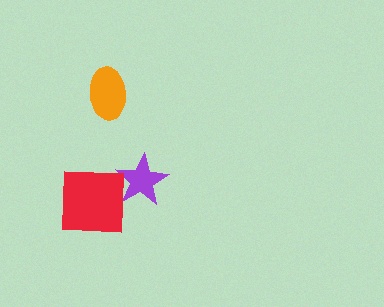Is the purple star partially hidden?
Yes, it is partially covered by another shape.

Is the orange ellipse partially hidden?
No, no other shape covers it.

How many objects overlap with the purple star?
1 object overlaps with the purple star.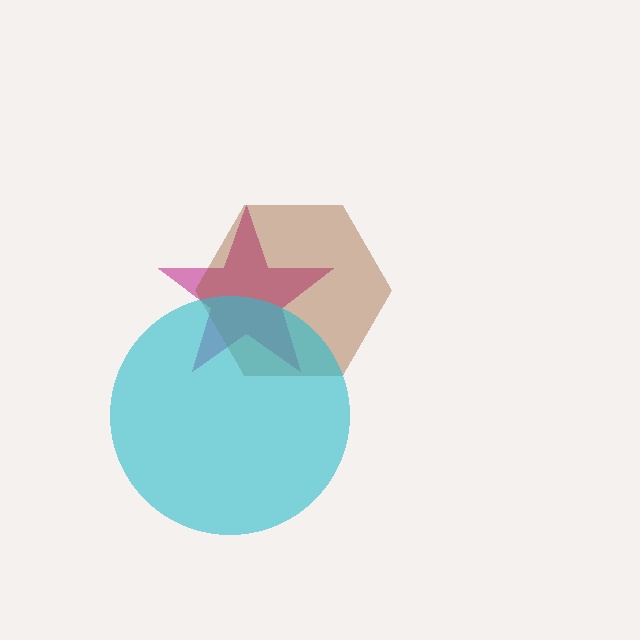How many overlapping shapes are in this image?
There are 3 overlapping shapes in the image.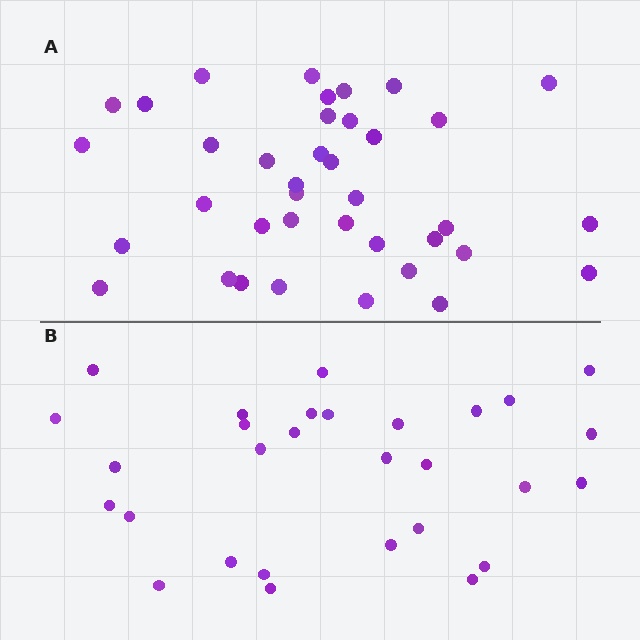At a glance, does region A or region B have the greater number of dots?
Region A (the top region) has more dots.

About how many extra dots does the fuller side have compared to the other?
Region A has roughly 8 or so more dots than region B.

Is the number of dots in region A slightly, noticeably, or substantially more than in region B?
Region A has noticeably more, but not dramatically so. The ratio is roughly 1.3 to 1.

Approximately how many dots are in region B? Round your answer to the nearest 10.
About 30 dots. (The exact count is 29, which rounds to 30.)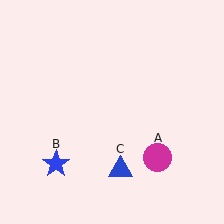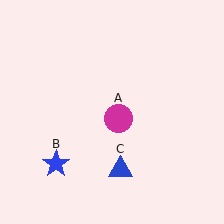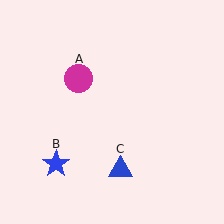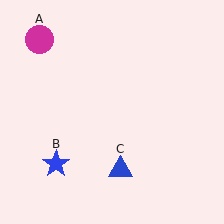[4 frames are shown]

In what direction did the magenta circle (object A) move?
The magenta circle (object A) moved up and to the left.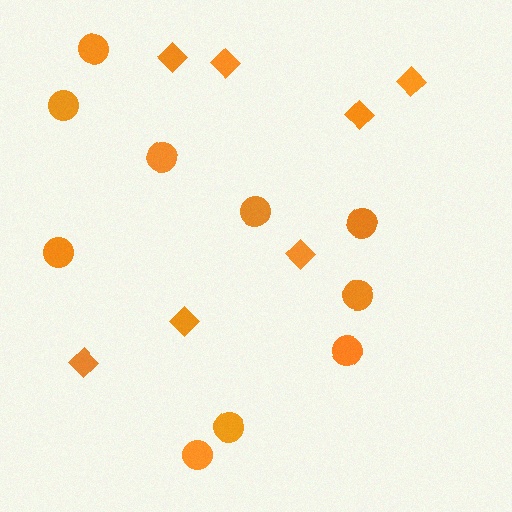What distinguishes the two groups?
There are 2 groups: one group of diamonds (7) and one group of circles (10).